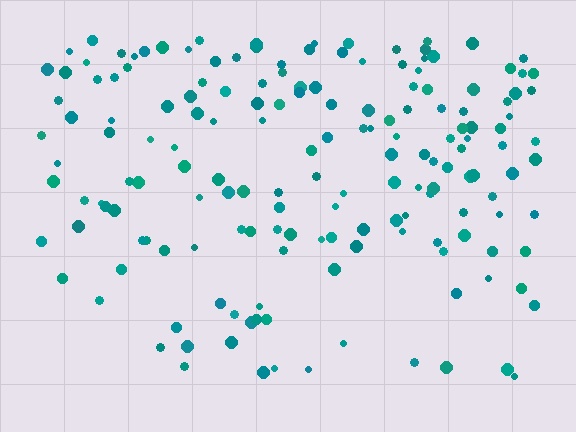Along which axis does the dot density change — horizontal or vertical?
Vertical.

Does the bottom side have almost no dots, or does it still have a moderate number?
Still a moderate number, just noticeably fewer than the top.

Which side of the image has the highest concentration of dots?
The top.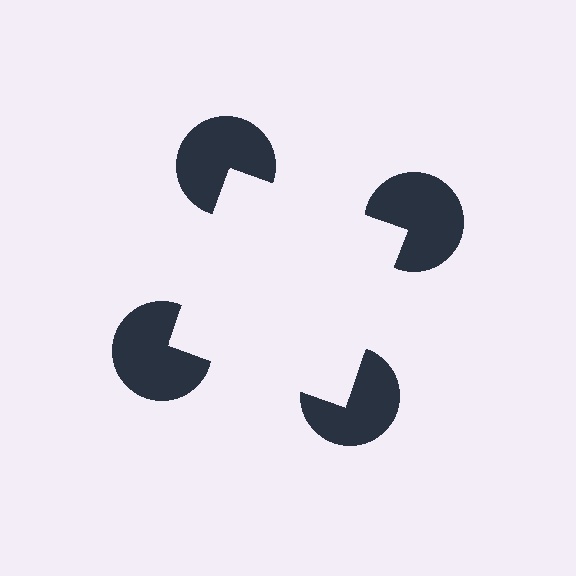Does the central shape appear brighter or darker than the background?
It typically appears slightly brighter than the background, even though no actual brightness change is drawn.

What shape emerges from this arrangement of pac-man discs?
An illusory square — its edges are inferred from the aligned wedge cuts in the pac-man discs, not physically drawn.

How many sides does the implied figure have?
4 sides.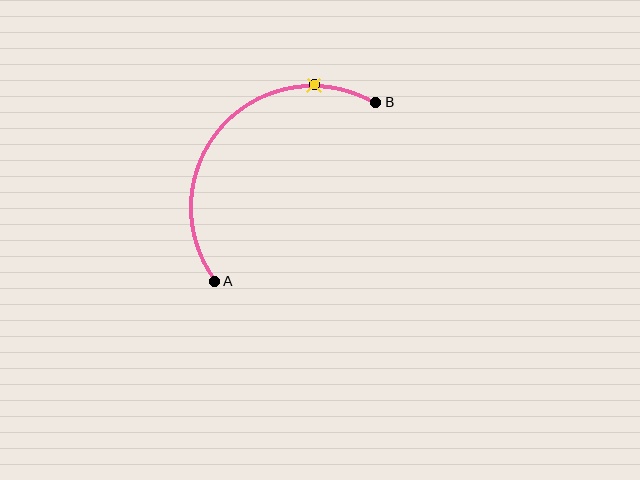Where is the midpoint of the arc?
The arc midpoint is the point on the curve farthest from the straight line joining A and B. It sits above and to the left of that line.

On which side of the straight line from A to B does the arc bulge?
The arc bulges above and to the left of the straight line connecting A and B.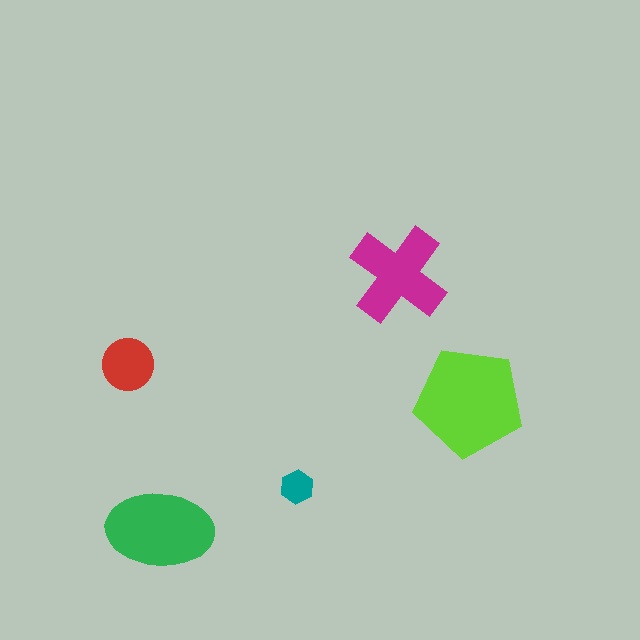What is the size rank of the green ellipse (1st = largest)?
2nd.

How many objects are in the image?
There are 5 objects in the image.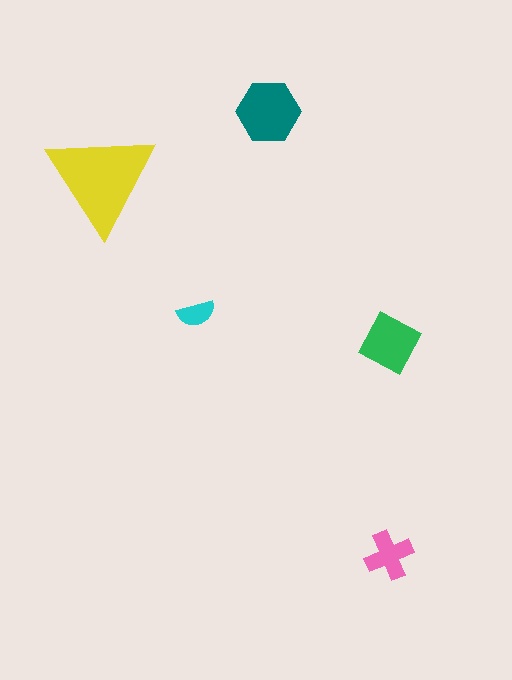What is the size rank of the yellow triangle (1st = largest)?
1st.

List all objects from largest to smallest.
The yellow triangle, the teal hexagon, the green square, the pink cross, the cyan semicircle.